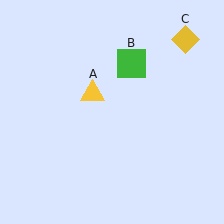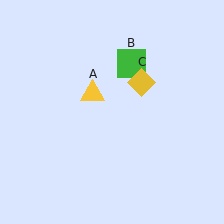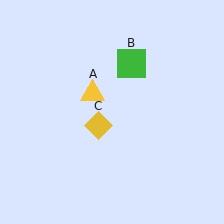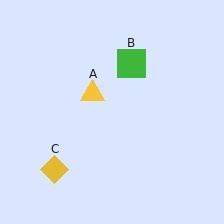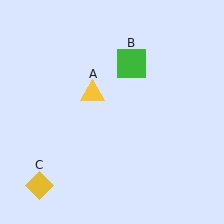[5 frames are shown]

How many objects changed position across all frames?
1 object changed position: yellow diamond (object C).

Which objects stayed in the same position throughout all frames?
Yellow triangle (object A) and green square (object B) remained stationary.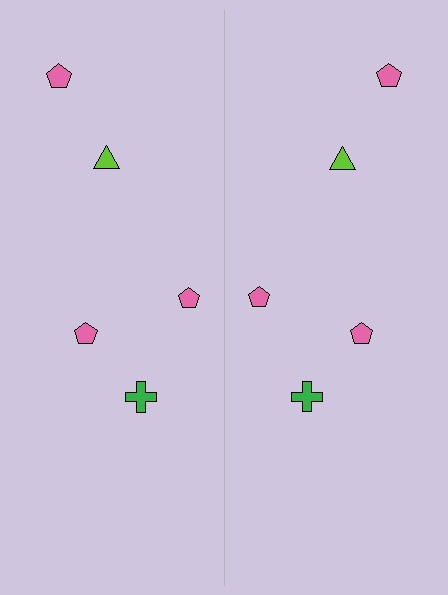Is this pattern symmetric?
Yes, this pattern has bilateral (reflection) symmetry.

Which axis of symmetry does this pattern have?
The pattern has a vertical axis of symmetry running through the center of the image.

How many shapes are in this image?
There are 10 shapes in this image.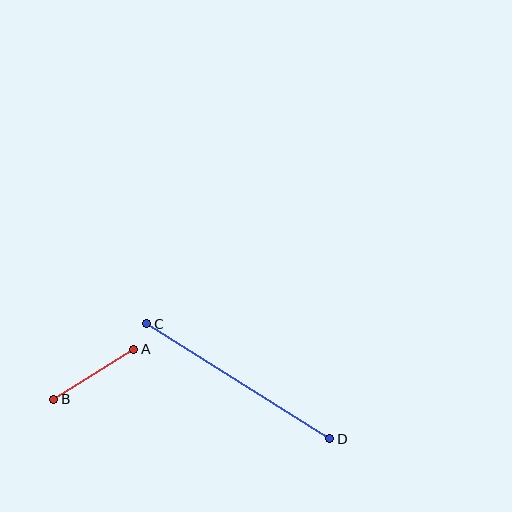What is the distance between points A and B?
The distance is approximately 94 pixels.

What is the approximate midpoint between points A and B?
The midpoint is at approximately (94, 374) pixels.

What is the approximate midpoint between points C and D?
The midpoint is at approximately (238, 381) pixels.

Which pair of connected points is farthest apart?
Points C and D are farthest apart.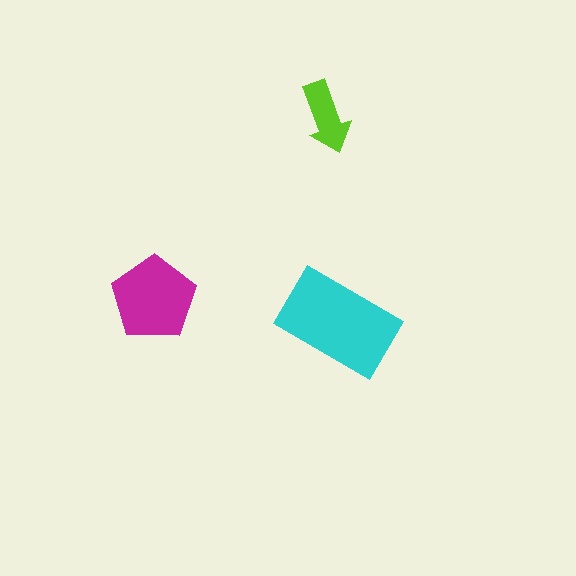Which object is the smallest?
The lime arrow.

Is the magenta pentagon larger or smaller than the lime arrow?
Larger.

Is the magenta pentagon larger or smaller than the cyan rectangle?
Smaller.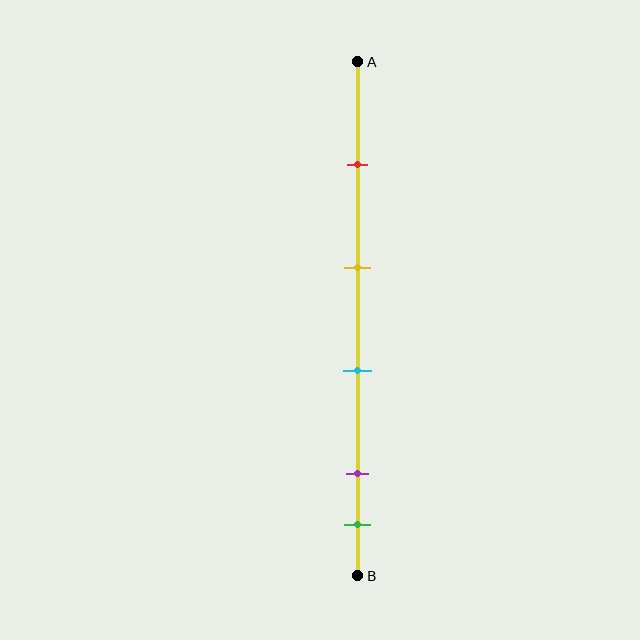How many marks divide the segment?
There are 5 marks dividing the segment.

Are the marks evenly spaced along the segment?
No, the marks are not evenly spaced.